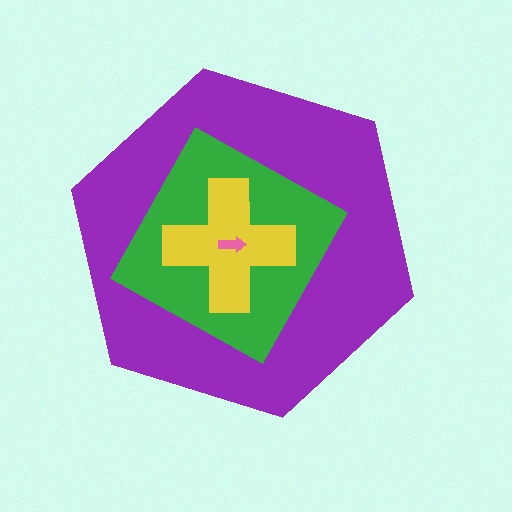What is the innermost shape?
The pink arrow.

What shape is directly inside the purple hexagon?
The green diamond.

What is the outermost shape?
The purple hexagon.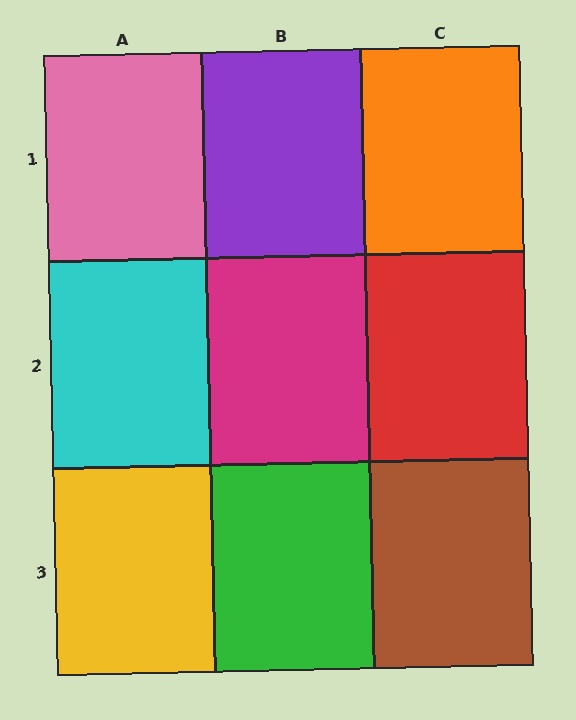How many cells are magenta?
1 cell is magenta.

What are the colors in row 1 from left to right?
Pink, purple, orange.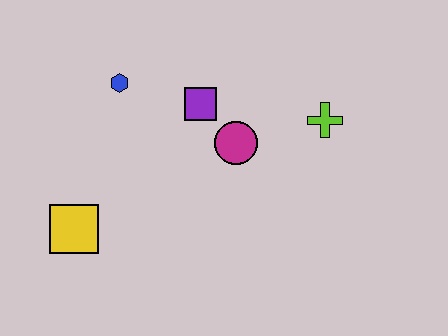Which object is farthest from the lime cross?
The yellow square is farthest from the lime cross.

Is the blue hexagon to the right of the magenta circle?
No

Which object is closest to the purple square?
The magenta circle is closest to the purple square.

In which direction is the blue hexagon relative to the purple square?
The blue hexagon is to the left of the purple square.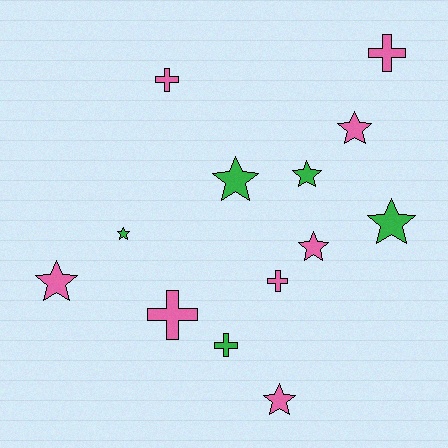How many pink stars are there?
There are 4 pink stars.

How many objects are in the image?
There are 13 objects.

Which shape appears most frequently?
Star, with 8 objects.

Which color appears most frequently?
Pink, with 8 objects.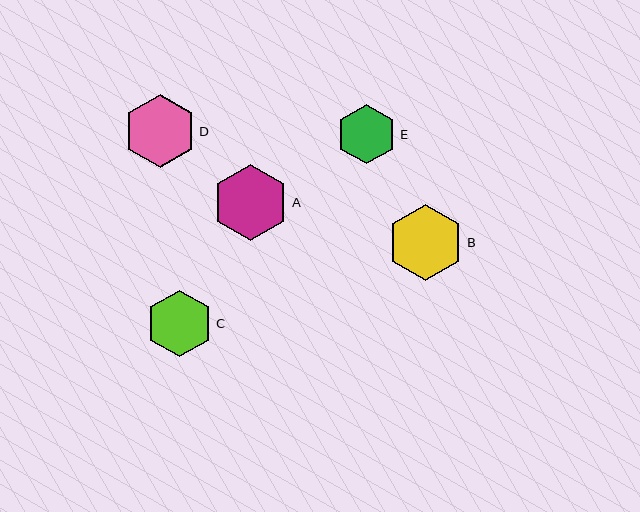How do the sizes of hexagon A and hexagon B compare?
Hexagon A and hexagon B are approximately the same size.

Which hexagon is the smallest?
Hexagon E is the smallest with a size of approximately 60 pixels.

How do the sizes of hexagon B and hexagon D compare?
Hexagon B and hexagon D are approximately the same size.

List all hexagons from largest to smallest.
From largest to smallest: A, B, D, C, E.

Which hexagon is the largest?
Hexagon A is the largest with a size of approximately 76 pixels.